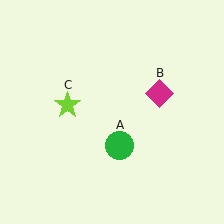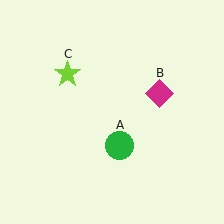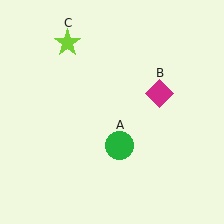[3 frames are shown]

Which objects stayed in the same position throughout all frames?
Green circle (object A) and magenta diamond (object B) remained stationary.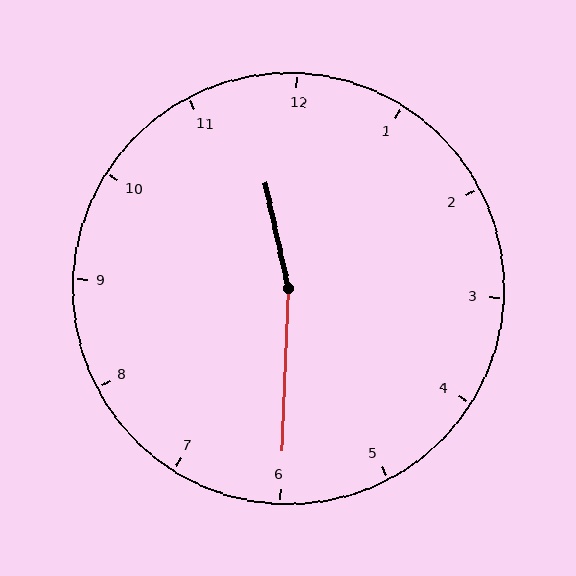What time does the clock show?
11:30.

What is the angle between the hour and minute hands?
Approximately 165 degrees.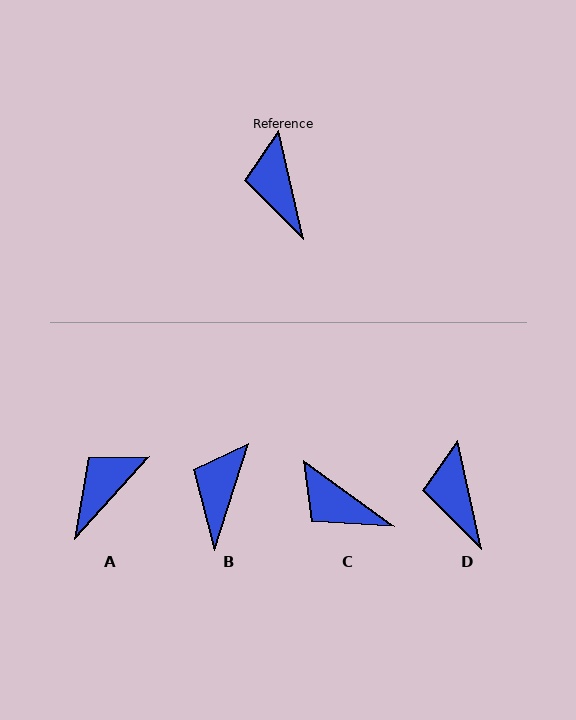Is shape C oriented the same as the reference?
No, it is off by about 41 degrees.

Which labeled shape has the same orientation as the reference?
D.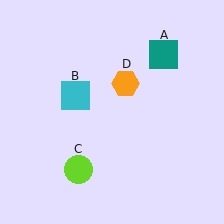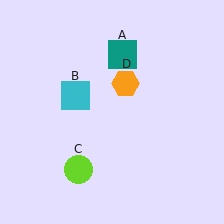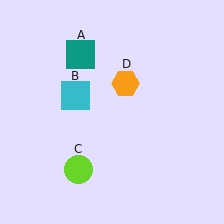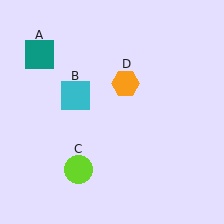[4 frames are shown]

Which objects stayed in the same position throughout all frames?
Cyan square (object B) and lime circle (object C) and orange hexagon (object D) remained stationary.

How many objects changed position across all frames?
1 object changed position: teal square (object A).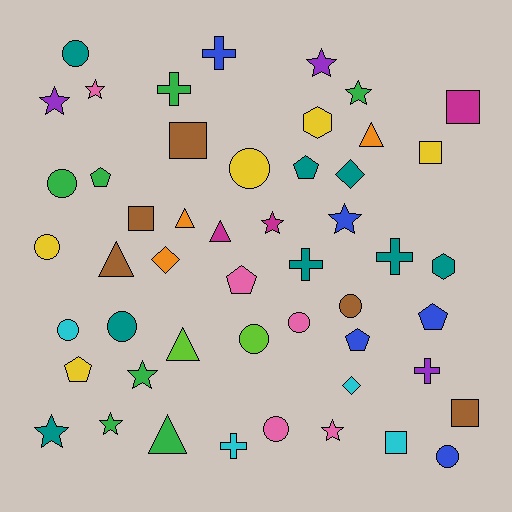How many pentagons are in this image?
There are 6 pentagons.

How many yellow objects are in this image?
There are 5 yellow objects.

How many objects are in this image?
There are 50 objects.